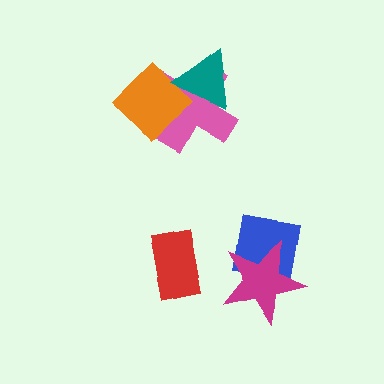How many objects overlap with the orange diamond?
2 objects overlap with the orange diamond.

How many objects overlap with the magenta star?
1 object overlaps with the magenta star.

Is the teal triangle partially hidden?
No, no other shape covers it.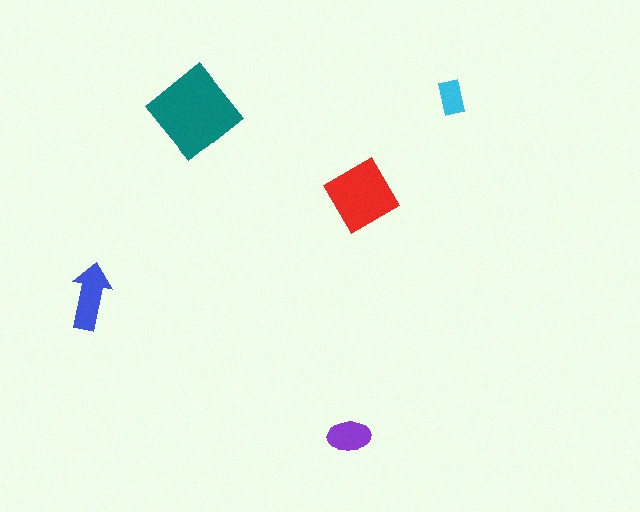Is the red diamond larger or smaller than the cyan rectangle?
Larger.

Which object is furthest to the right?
The cyan rectangle is rightmost.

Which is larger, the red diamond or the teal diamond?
The teal diamond.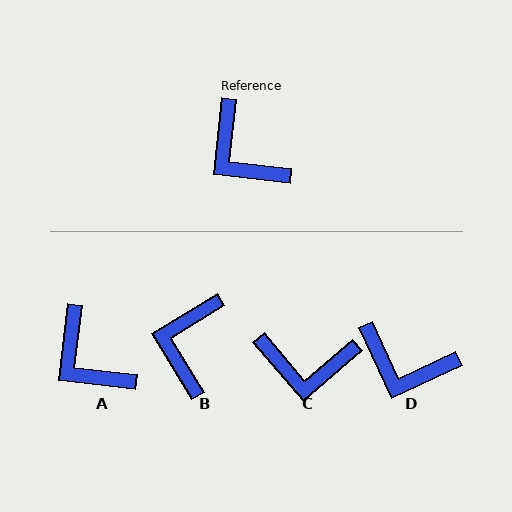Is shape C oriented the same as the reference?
No, it is off by about 47 degrees.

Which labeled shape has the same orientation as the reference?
A.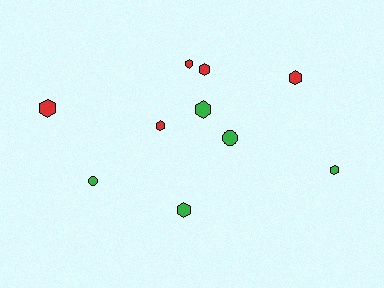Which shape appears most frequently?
Hexagon, with 8 objects.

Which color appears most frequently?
Red, with 5 objects.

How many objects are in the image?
There are 10 objects.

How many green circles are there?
There are 2 green circles.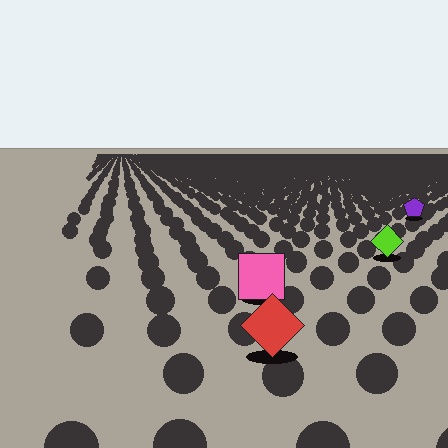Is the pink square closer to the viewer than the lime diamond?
Yes. The pink square is closer — you can tell from the texture gradient: the ground texture is coarser near it.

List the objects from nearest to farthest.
From nearest to farthest: the red diamond, the pink square, the lime diamond, the purple pentagon.